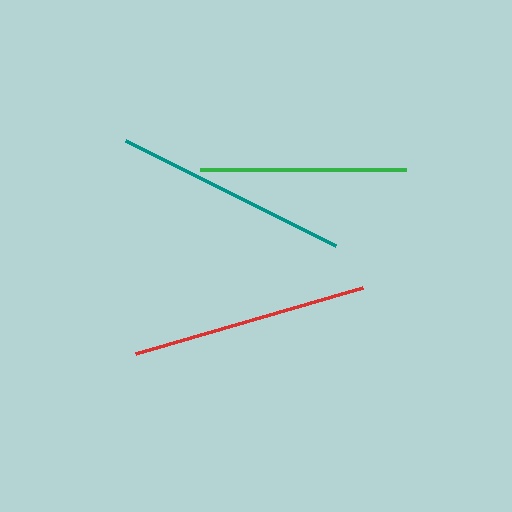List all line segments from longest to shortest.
From longest to shortest: red, teal, green.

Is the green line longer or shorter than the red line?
The red line is longer than the green line.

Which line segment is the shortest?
The green line is the shortest at approximately 206 pixels.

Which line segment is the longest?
The red line is the longest at approximately 236 pixels.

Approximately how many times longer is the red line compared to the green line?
The red line is approximately 1.1 times the length of the green line.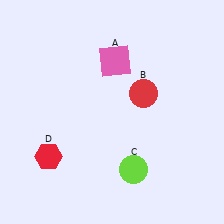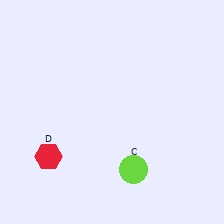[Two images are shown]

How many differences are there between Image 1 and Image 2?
There are 2 differences between the two images.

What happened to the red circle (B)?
The red circle (B) was removed in Image 2. It was in the top-right area of Image 1.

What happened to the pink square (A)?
The pink square (A) was removed in Image 2. It was in the top-right area of Image 1.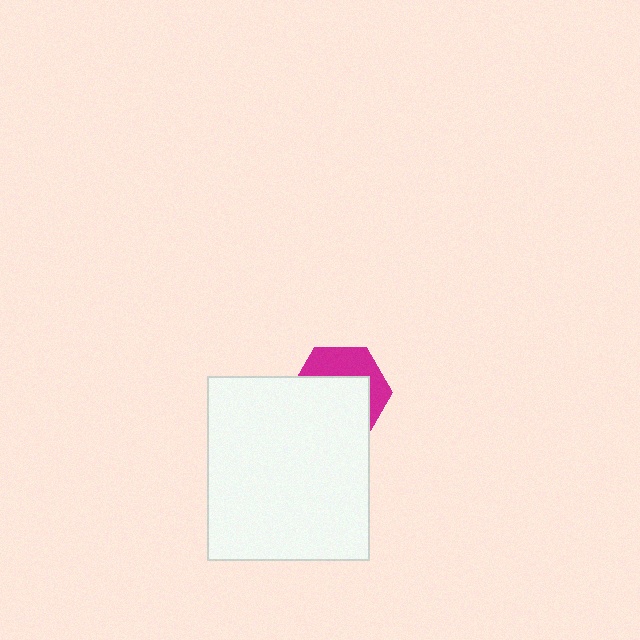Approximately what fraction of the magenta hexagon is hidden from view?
Roughly 62% of the magenta hexagon is hidden behind the white rectangle.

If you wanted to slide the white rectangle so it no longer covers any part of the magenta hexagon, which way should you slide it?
Slide it down — that is the most direct way to separate the two shapes.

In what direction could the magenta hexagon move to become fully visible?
The magenta hexagon could move up. That would shift it out from behind the white rectangle entirely.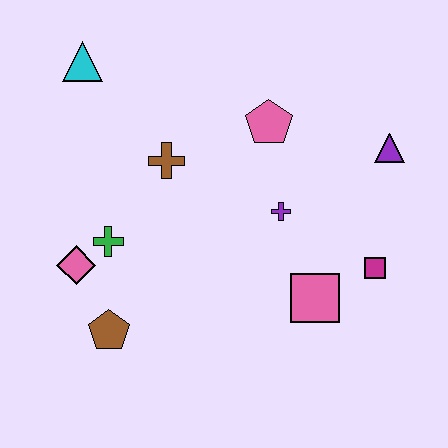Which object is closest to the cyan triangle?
The brown cross is closest to the cyan triangle.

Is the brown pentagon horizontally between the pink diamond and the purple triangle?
Yes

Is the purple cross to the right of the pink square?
No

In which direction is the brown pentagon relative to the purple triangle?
The brown pentagon is to the left of the purple triangle.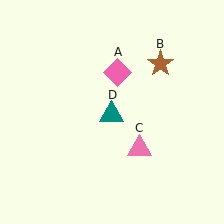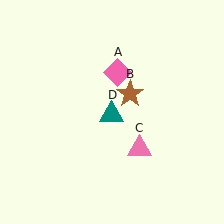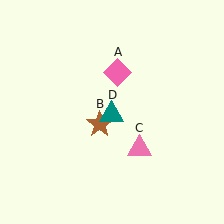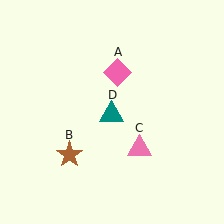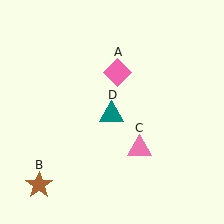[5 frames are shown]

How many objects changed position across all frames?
1 object changed position: brown star (object B).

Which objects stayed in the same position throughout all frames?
Pink diamond (object A) and pink triangle (object C) and teal triangle (object D) remained stationary.